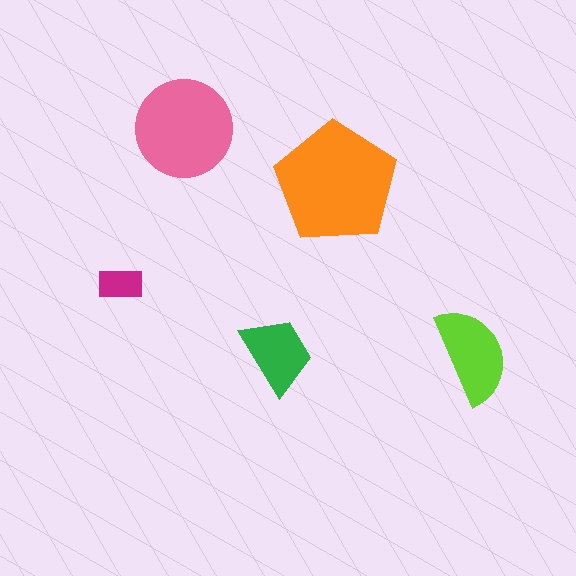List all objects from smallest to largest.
The magenta rectangle, the green trapezoid, the lime semicircle, the pink circle, the orange pentagon.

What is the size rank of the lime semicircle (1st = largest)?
3rd.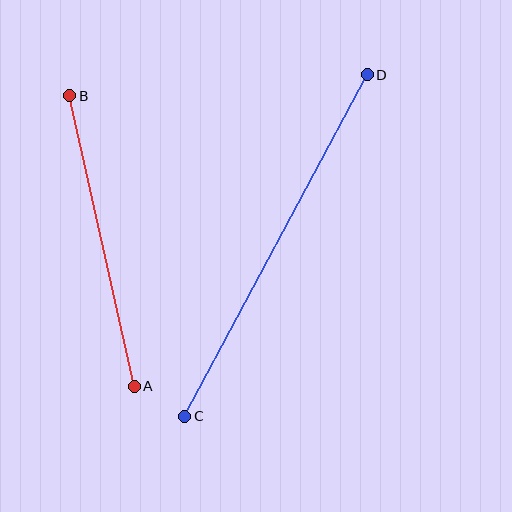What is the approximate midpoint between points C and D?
The midpoint is at approximately (276, 245) pixels.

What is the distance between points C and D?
The distance is approximately 387 pixels.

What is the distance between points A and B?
The distance is approximately 298 pixels.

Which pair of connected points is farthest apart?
Points C and D are farthest apart.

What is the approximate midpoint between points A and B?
The midpoint is at approximately (102, 241) pixels.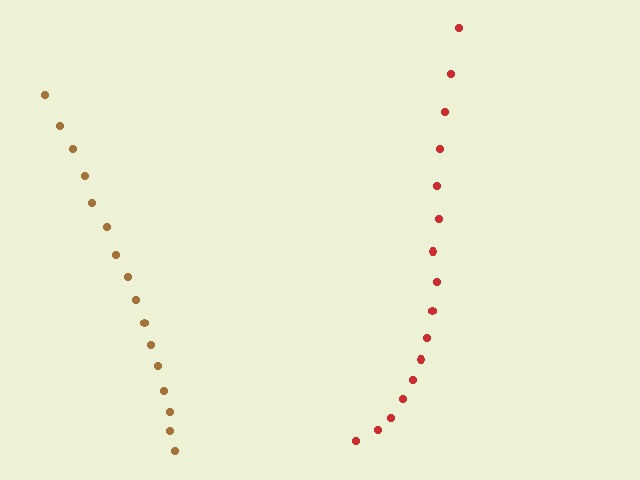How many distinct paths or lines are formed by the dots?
There are 2 distinct paths.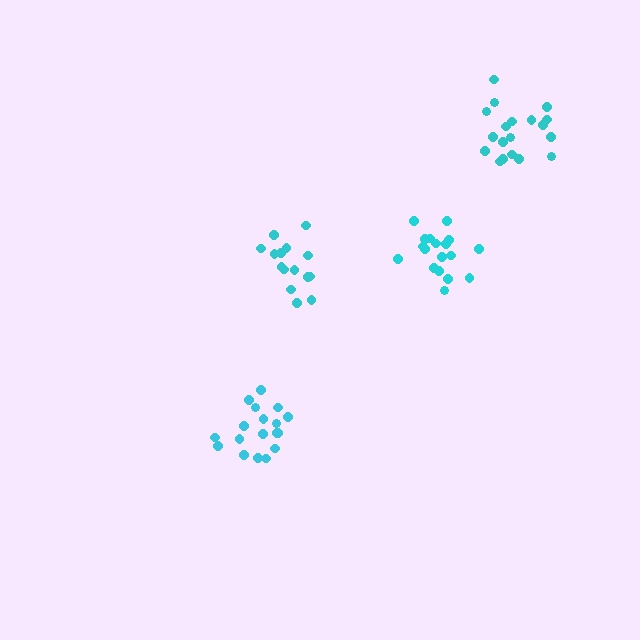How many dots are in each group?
Group 1: 15 dots, Group 2: 18 dots, Group 3: 18 dots, Group 4: 19 dots (70 total).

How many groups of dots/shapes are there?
There are 4 groups.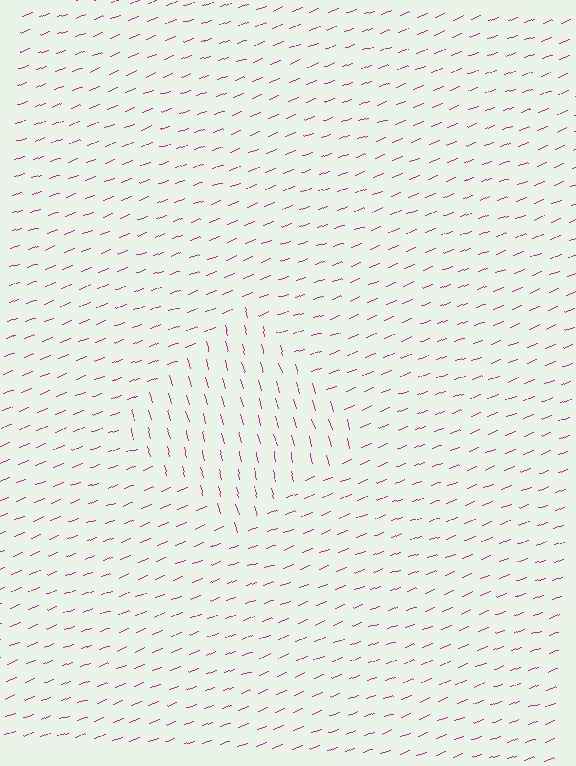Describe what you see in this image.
The image is filled with small magenta line segments. A diamond region in the image has lines oriented differently from the surrounding lines, creating a visible texture boundary.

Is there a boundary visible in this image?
Yes, there is a texture boundary formed by a change in line orientation.